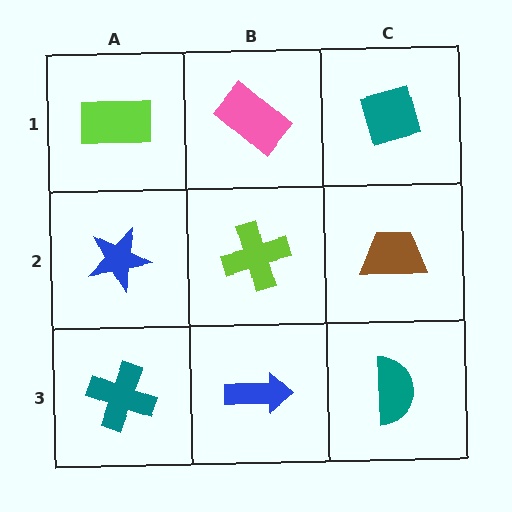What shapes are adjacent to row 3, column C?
A brown trapezoid (row 2, column C), a blue arrow (row 3, column B).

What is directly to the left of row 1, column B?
A lime rectangle.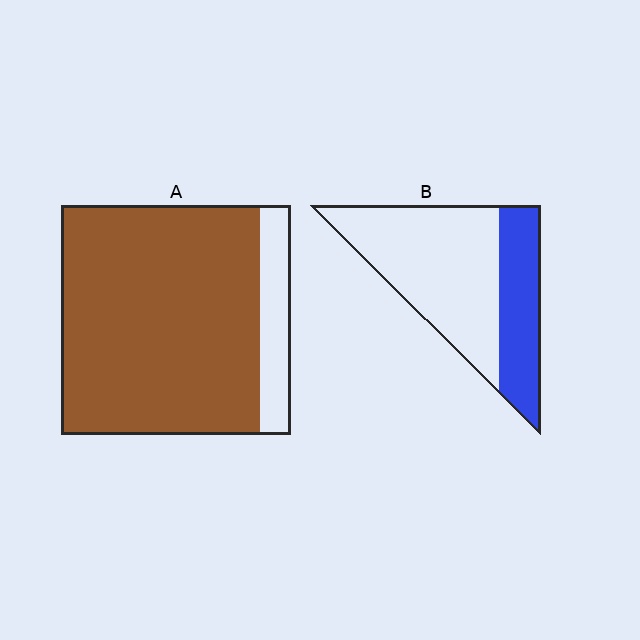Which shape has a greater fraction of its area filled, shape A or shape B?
Shape A.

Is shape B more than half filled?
No.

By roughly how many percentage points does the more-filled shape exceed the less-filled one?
By roughly 55 percentage points (A over B).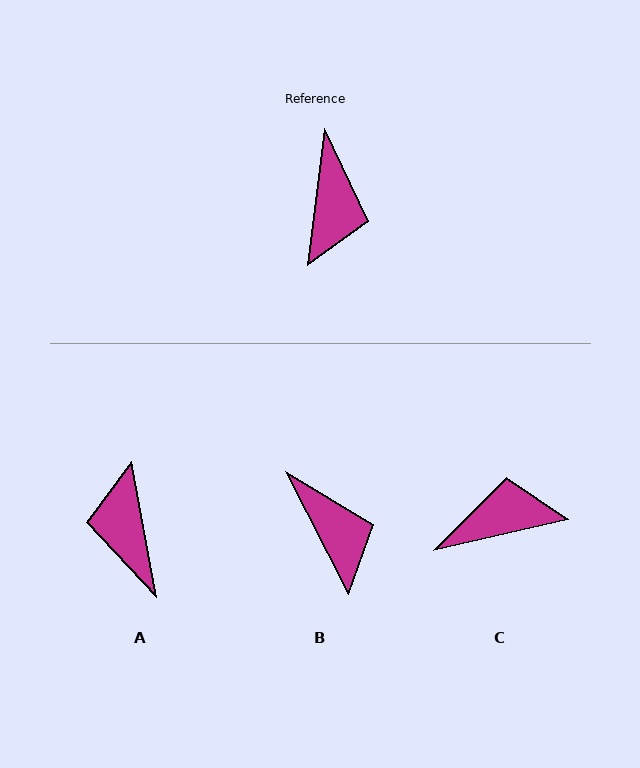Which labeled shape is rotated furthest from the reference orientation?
A, about 163 degrees away.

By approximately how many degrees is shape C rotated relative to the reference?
Approximately 110 degrees counter-clockwise.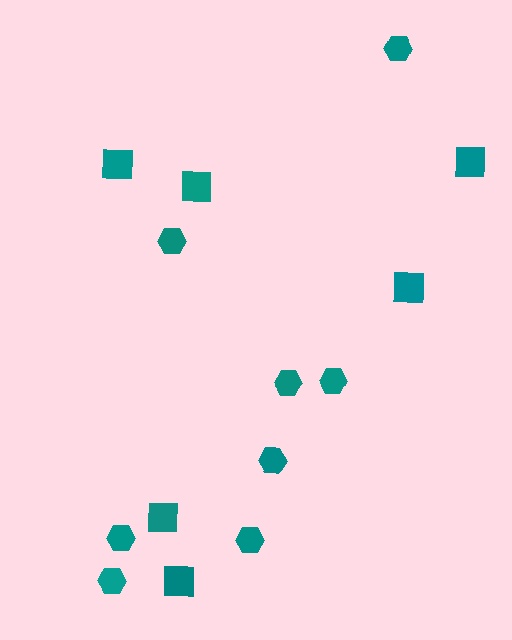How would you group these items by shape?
There are 2 groups: one group of squares (6) and one group of hexagons (8).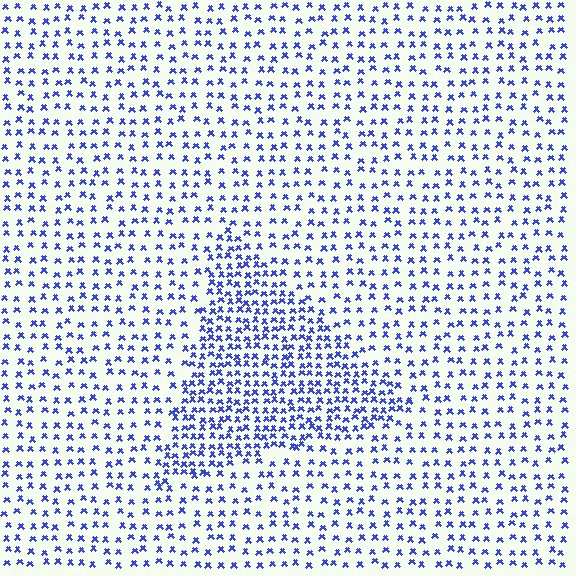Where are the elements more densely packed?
The elements are more densely packed inside the triangle boundary.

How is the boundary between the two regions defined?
The boundary is defined by a change in element density (approximately 2.0x ratio). All elements are the same color, size, and shape.